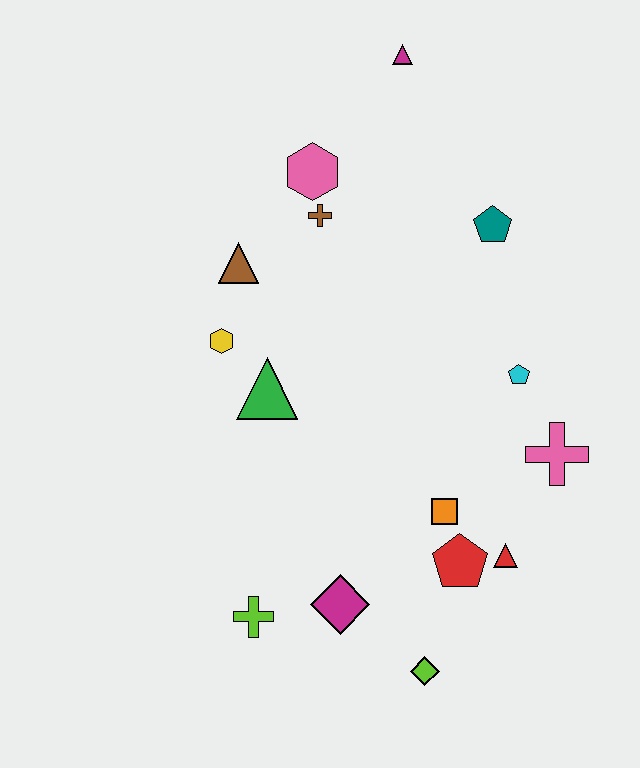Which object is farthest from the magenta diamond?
The magenta triangle is farthest from the magenta diamond.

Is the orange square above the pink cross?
No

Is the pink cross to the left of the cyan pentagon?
No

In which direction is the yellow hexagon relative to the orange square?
The yellow hexagon is to the left of the orange square.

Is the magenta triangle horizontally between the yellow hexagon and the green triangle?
No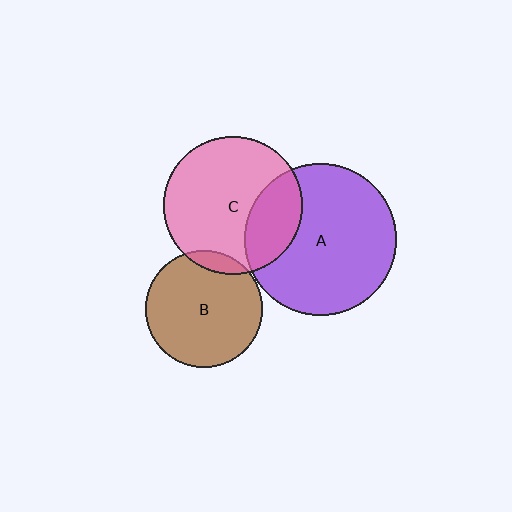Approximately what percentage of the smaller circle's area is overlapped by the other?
Approximately 25%.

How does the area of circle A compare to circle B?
Approximately 1.7 times.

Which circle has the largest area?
Circle A (purple).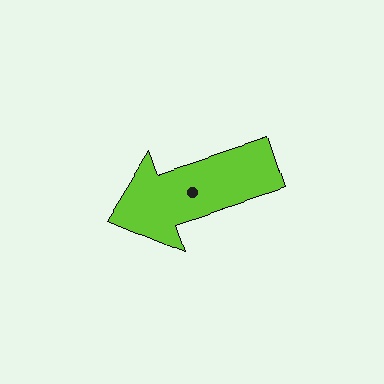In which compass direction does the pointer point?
West.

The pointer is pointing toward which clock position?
Roughly 8 o'clock.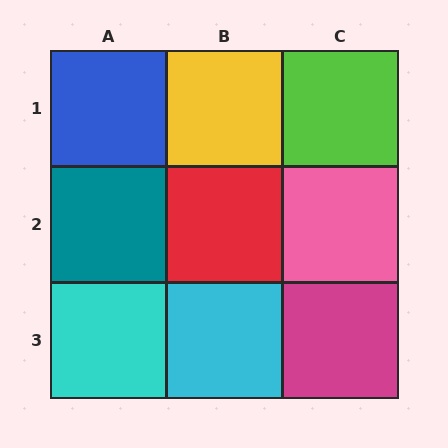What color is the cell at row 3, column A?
Cyan.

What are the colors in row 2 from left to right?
Teal, red, pink.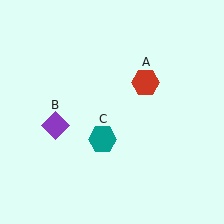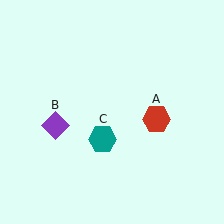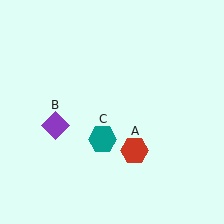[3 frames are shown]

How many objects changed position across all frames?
1 object changed position: red hexagon (object A).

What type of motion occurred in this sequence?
The red hexagon (object A) rotated clockwise around the center of the scene.